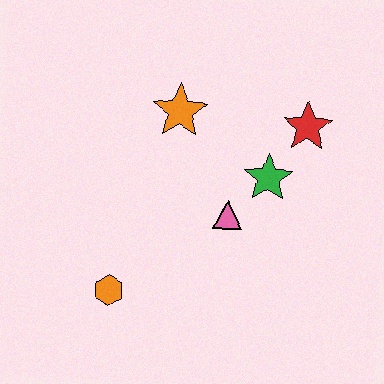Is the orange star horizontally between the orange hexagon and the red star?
Yes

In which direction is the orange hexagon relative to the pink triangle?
The orange hexagon is to the left of the pink triangle.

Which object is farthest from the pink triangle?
The orange hexagon is farthest from the pink triangle.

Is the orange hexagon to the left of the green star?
Yes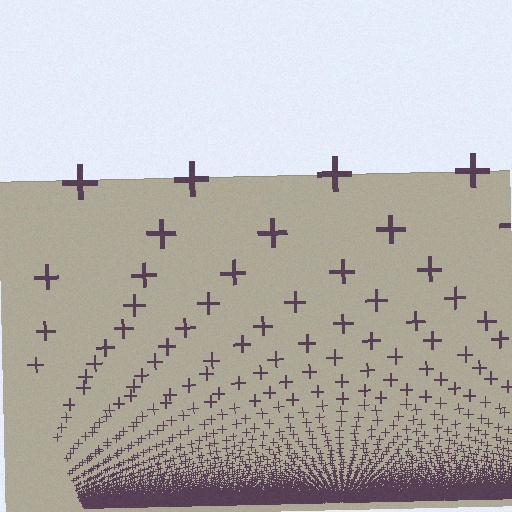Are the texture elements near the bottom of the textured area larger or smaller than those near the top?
Smaller. The gradient is inverted — elements near the bottom are smaller and denser.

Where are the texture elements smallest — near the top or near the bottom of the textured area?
Near the bottom.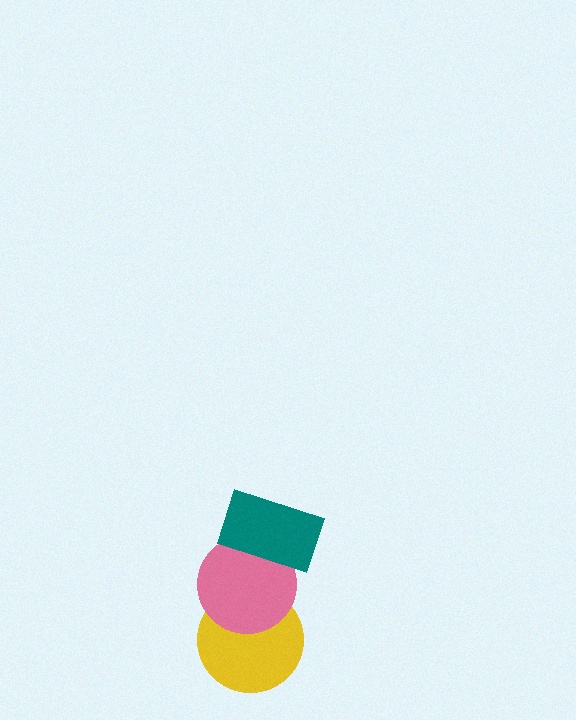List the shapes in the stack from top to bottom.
From top to bottom: the teal rectangle, the pink circle, the yellow circle.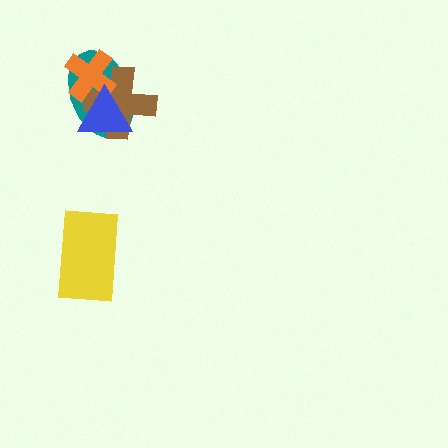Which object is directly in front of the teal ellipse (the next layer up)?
The brown cross is directly in front of the teal ellipse.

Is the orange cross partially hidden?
Yes, it is partially covered by another shape.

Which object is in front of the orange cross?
The blue triangle is in front of the orange cross.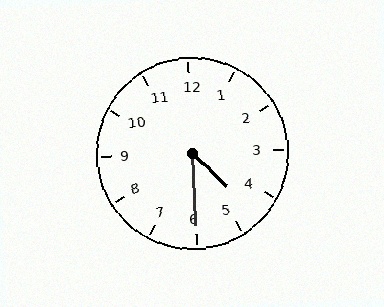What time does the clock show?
4:30.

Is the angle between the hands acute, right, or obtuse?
It is acute.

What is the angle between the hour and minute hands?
Approximately 45 degrees.